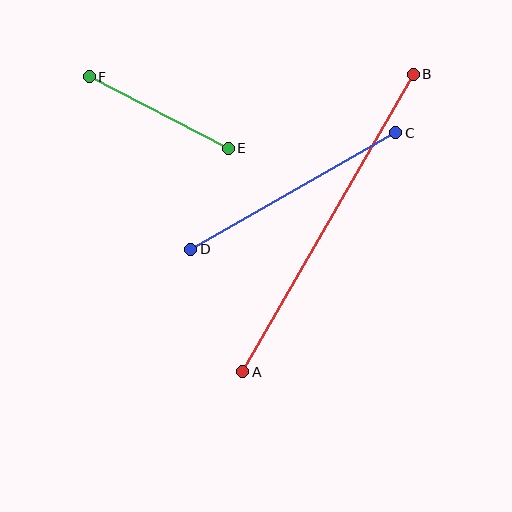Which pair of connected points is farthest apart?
Points A and B are farthest apart.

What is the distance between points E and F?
The distance is approximately 156 pixels.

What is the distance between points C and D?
The distance is approximately 236 pixels.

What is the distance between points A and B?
The distance is approximately 343 pixels.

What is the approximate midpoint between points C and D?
The midpoint is at approximately (293, 191) pixels.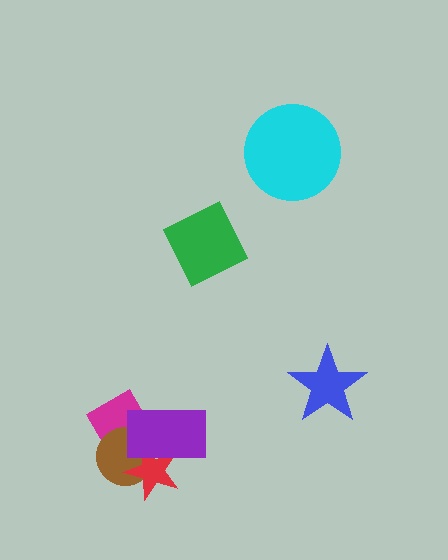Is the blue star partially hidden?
No, no other shape covers it.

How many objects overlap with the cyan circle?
0 objects overlap with the cyan circle.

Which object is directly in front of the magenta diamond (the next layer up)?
The brown circle is directly in front of the magenta diamond.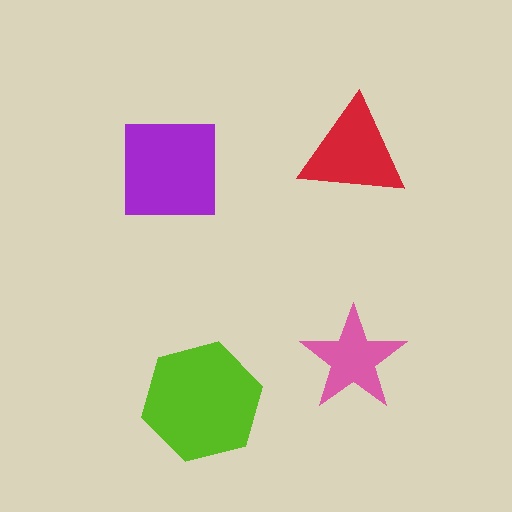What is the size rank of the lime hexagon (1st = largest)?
1st.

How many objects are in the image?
There are 4 objects in the image.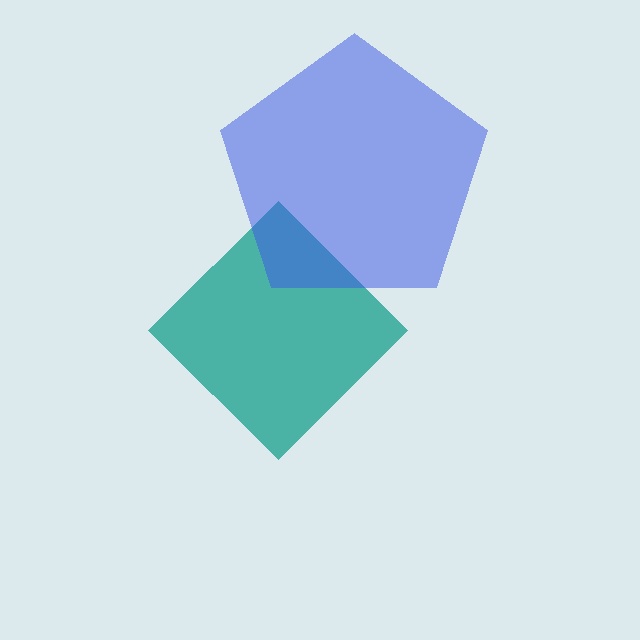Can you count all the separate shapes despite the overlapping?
Yes, there are 2 separate shapes.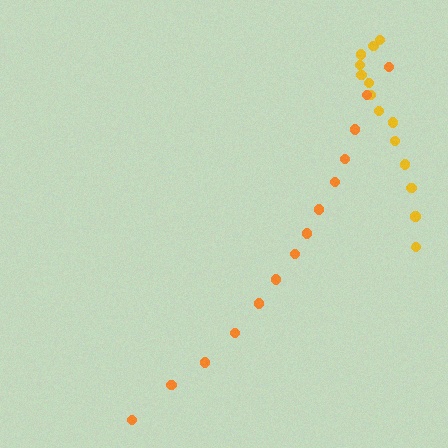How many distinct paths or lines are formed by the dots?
There are 2 distinct paths.